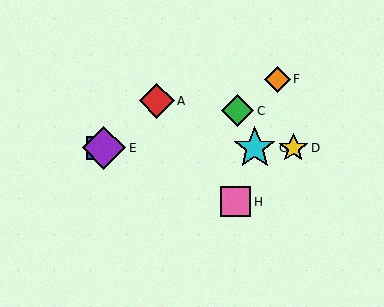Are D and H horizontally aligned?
No, D is at y≈148 and H is at y≈202.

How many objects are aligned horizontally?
4 objects (B, D, E, G) are aligned horizontally.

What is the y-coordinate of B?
Object B is at y≈148.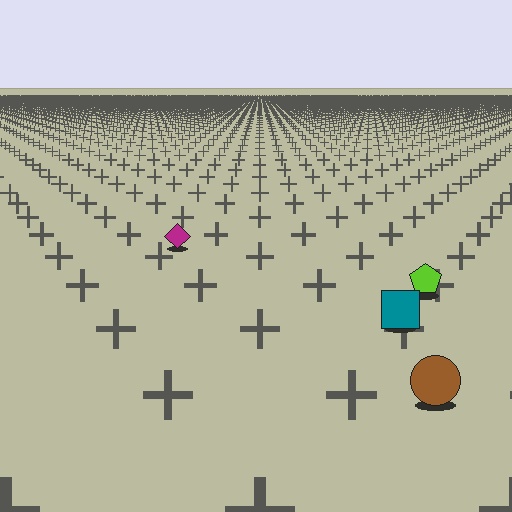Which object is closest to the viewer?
The brown circle is closest. The texture marks near it are larger and more spread out.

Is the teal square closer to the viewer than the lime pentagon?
Yes. The teal square is closer — you can tell from the texture gradient: the ground texture is coarser near it.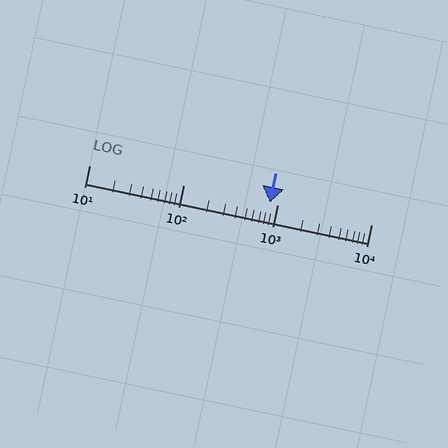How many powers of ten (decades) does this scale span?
The scale spans 3 decades, from 10 to 10000.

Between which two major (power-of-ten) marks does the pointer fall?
The pointer is between 100 and 1000.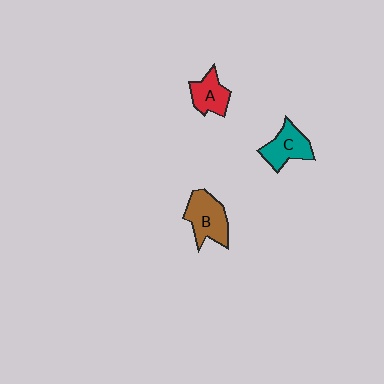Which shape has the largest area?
Shape B (brown).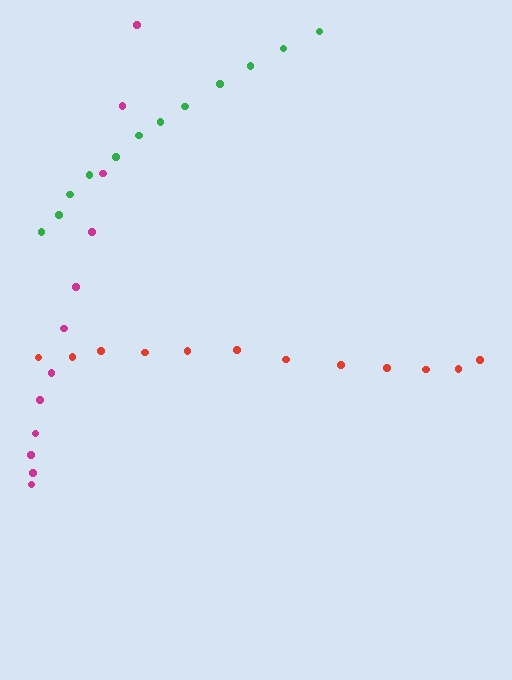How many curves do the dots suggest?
There are 3 distinct paths.